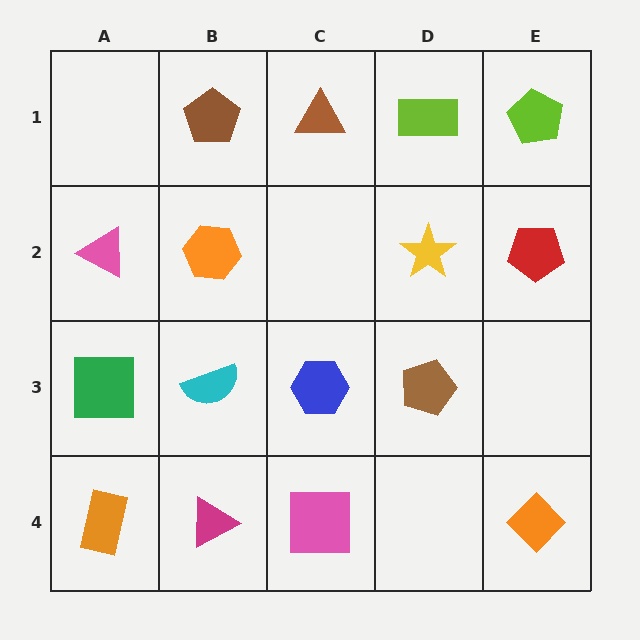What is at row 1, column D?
A lime rectangle.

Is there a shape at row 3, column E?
No, that cell is empty.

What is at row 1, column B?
A brown pentagon.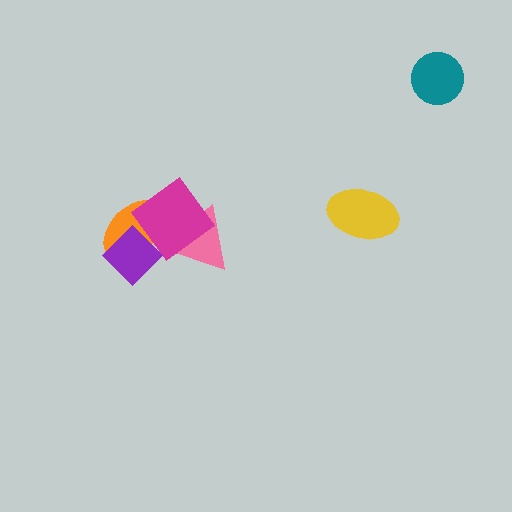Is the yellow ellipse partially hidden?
No, no other shape covers it.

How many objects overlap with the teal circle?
0 objects overlap with the teal circle.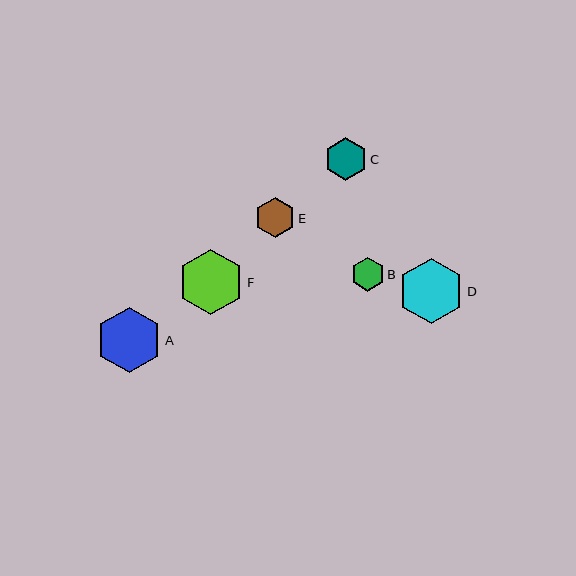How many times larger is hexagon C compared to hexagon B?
Hexagon C is approximately 1.3 times the size of hexagon B.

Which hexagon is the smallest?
Hexagon B is the smallest with a size of approximately 33 pixels.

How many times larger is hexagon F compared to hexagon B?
Hexagon F is approximately 2.0 times the size of hexagon B.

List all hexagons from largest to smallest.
From largest to smallest: D, A, F, C, E, B.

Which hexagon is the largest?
Hexagon D is the largest with a size of approximately 66 pixels.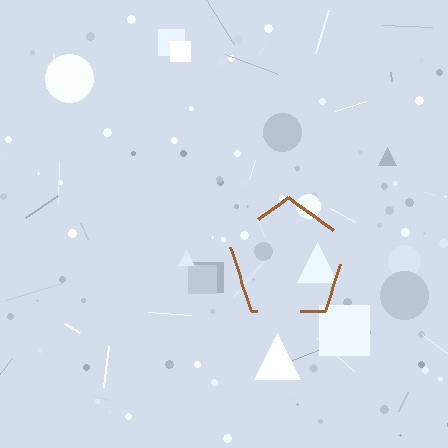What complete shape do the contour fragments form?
The contour fragments form a pentagon.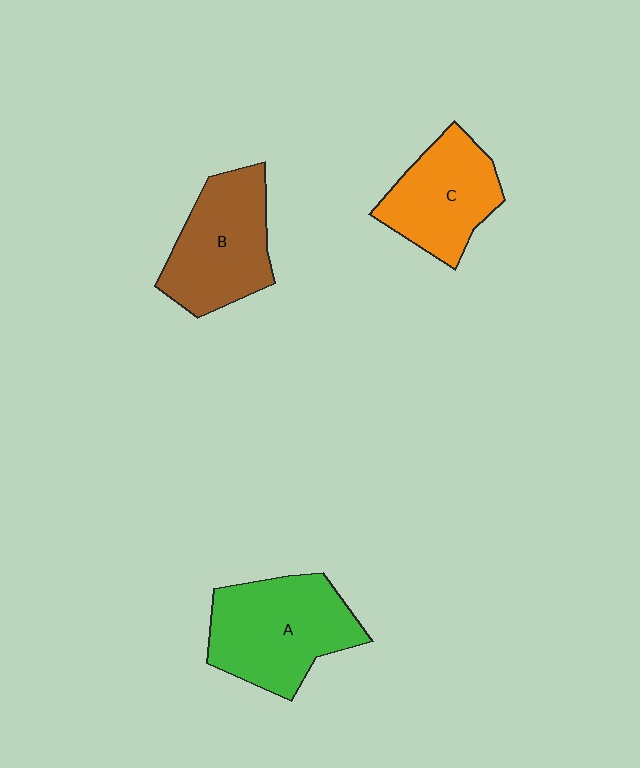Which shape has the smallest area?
Shape C (orange).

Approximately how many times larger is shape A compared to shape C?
Approximately 1.3 times.